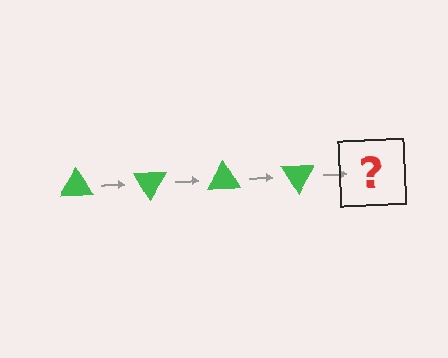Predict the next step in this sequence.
The next step is a green triangle rotated 240 degrees.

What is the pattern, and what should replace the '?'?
The pattern is that the triangle rotates 60 degrees each step. The '?' should be a green triangle rotated 240 degrees.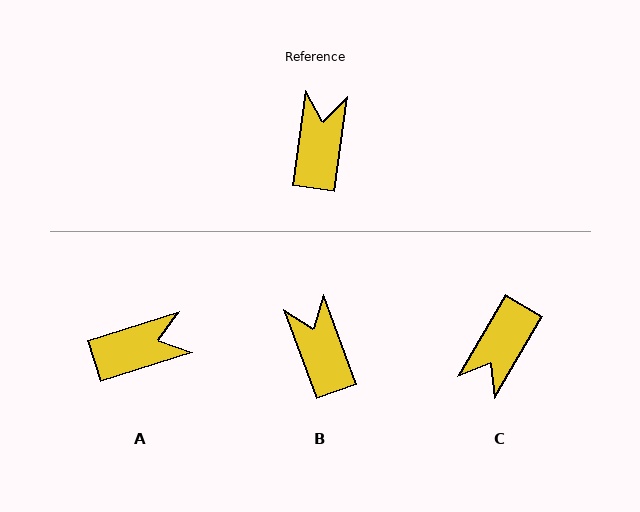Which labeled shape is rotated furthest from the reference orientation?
C, about 157 degrees away.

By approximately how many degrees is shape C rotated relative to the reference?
Approximately 157 degrees counter-clockwise.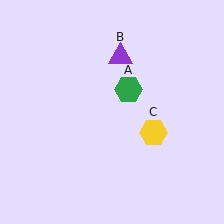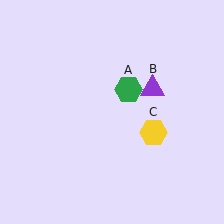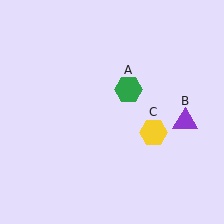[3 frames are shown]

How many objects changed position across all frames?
1 object changed position: purple triangle (object B).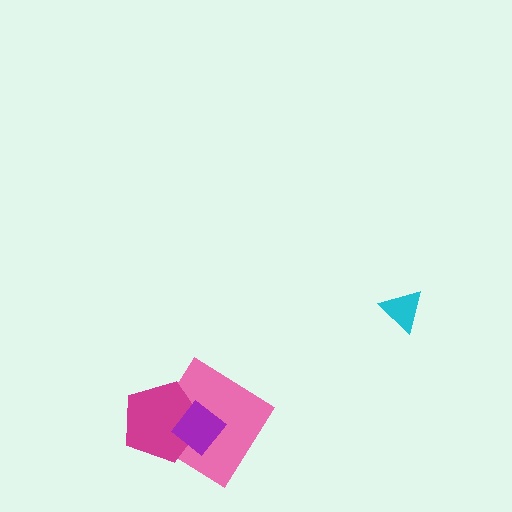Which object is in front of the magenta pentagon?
The purple diamond is in front of the magenta pentagon.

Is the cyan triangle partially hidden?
No, no other shape covers it.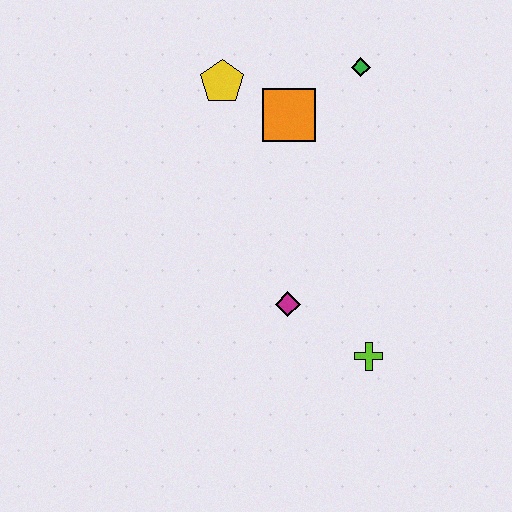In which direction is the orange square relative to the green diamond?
The orange square is to the left of the green diamond.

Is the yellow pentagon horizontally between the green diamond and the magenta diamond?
No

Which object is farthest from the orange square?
The lime cross is farthest from the orange square.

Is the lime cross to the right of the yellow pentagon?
Yes